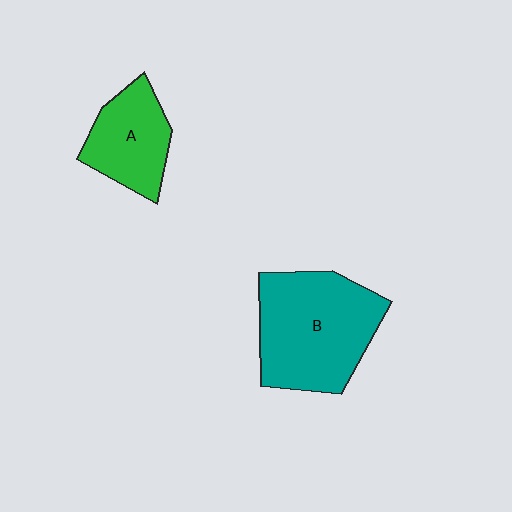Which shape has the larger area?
Shape B (teal).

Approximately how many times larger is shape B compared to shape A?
Approximately 1.8 times.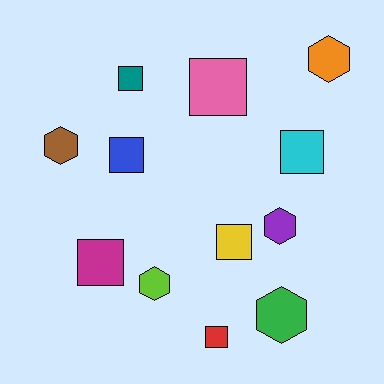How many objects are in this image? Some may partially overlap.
There are 12 objects.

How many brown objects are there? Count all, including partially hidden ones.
There is 1 brown object.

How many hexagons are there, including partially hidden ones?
There are 5 hexagons.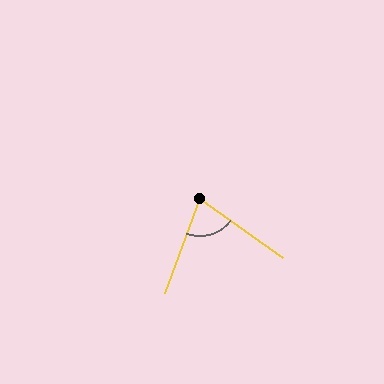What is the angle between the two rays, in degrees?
Approximately 75 degrees.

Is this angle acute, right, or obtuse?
It is acute.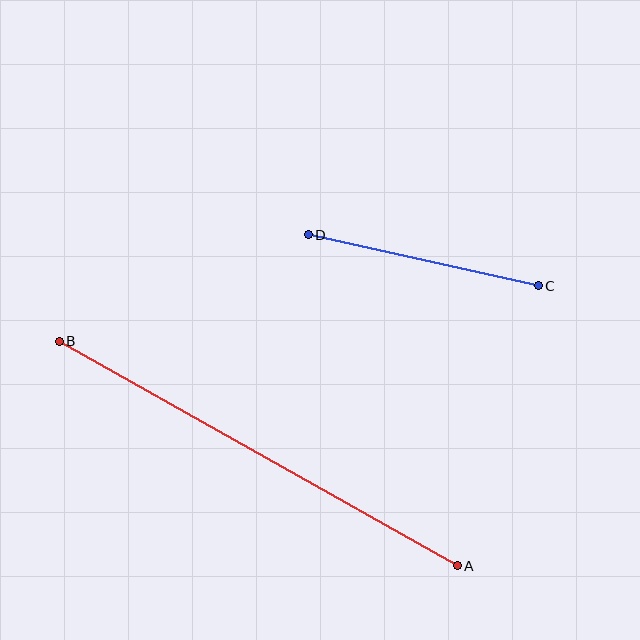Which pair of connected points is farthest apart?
Points A and B are farthest apart.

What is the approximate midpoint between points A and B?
The midpoint is at approximately (258, 453) pixels.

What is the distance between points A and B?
The distance is approximately 457 pixels.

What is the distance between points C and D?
The distance is approximately 236 pixels.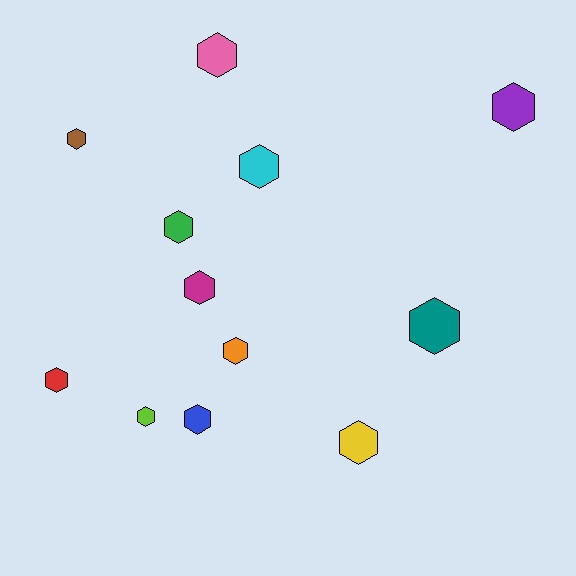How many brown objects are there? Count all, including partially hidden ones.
There is 1 brown object.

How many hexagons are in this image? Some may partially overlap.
There are 12 hexagons.